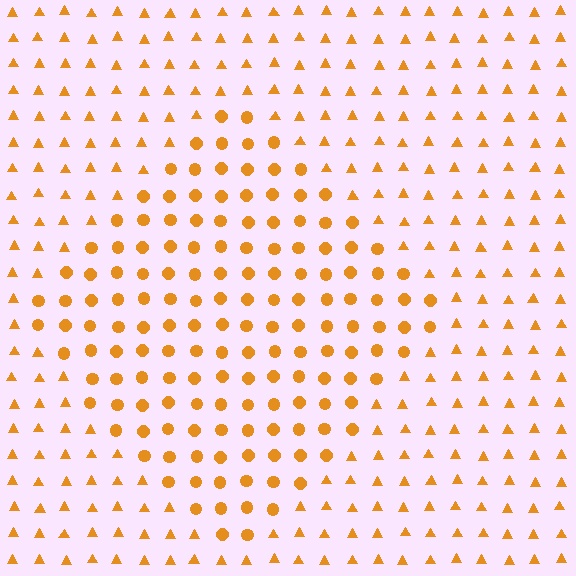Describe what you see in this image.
The image is filled with small orange elements arranged in a uniform grid. A diamond-shaped region contains circles, while the surrounding area contains triangles. The boundary is defined purely by the change in element shape.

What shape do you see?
I see a diamond.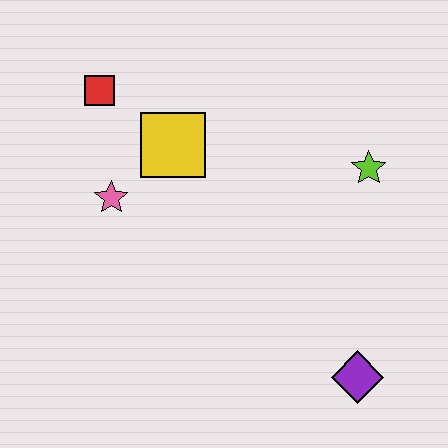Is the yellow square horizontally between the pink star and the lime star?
Yes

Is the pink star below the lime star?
Yes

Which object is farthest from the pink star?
The purple diamond is farthest from the pink star.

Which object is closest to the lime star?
The yellow square is closest to the lime star.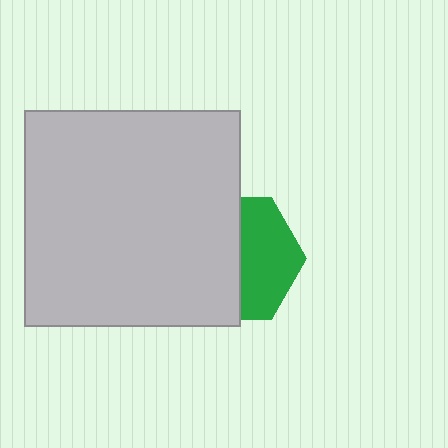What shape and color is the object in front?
The object in front is a light gray square.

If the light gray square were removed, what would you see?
You would see the complete green hexagon.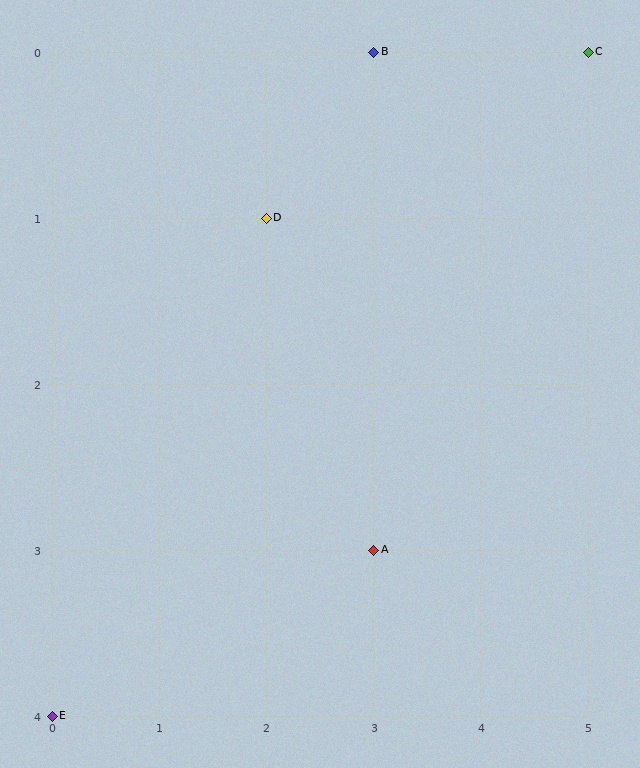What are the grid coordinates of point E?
Point E is at grid coordinates (0, 4).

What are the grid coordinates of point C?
Point C is at grid coordinates (5, 0).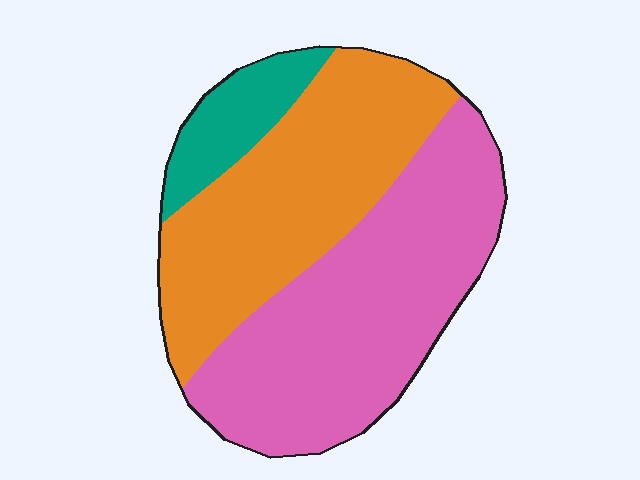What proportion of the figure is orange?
Orange takes up about two fifths (2/5) of the figure.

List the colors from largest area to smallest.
From largest to smallest: pink, orange, teal.